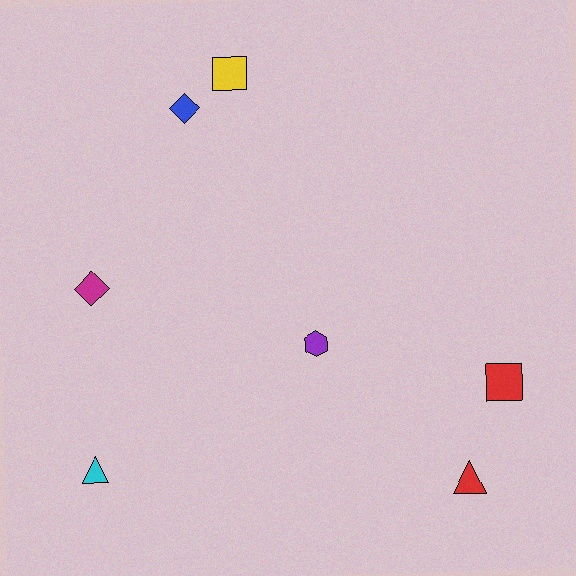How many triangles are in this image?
There are 2 triangles.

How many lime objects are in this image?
There are no lime objects.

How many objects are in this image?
There are 7 objects.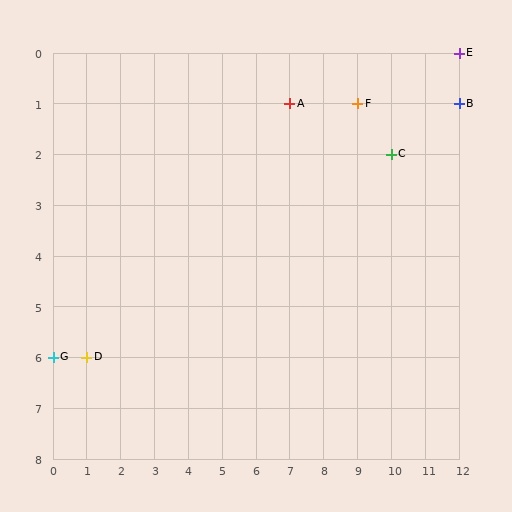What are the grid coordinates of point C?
Point C is at grid coordinates (10, 2).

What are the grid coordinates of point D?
Point D is at grid coordinates (1, 6).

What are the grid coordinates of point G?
Point G is at grid coordinates (0, 6).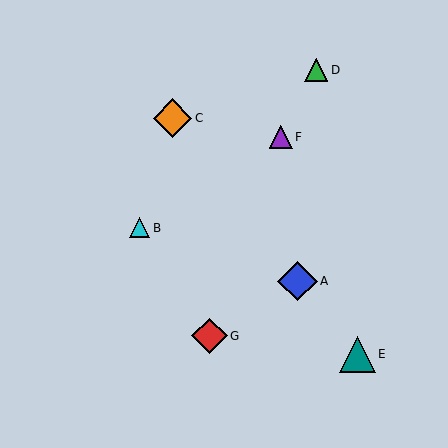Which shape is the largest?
The blue diamond (labeled A) is the largest.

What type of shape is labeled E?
Shape E is a teal triangle.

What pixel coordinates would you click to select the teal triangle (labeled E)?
Click at (357, 354) to select the teal triangle E.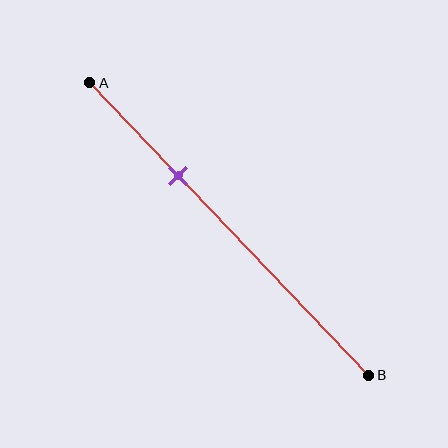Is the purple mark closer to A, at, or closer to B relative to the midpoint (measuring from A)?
The purple mark is closer to point A than the midpoint of segment AB.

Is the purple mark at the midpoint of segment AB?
No, the mark is at about 30% from A, not at the 50% midpoint.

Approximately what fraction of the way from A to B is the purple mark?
The purple mark is approximately 30% of the way from A to B.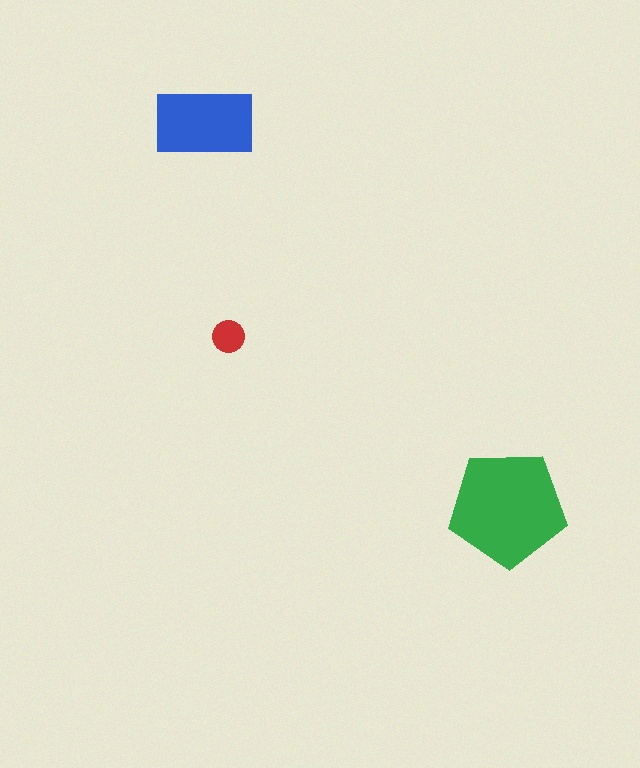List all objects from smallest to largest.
The red circle, the blue rectangle, the green pentagon.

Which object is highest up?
The blue rectangle is topmost.